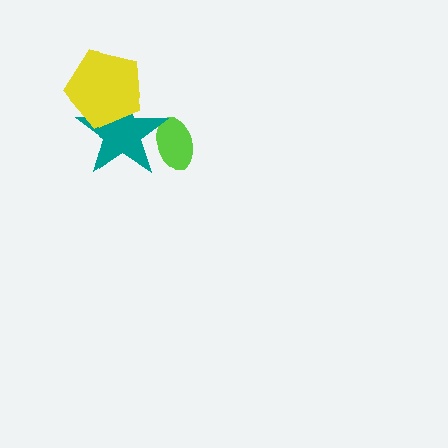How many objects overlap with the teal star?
2 objects overlap with the teal star.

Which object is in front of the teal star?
The yellow pentagon is in front of the teal star.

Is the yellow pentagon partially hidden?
No, no other shape covers it.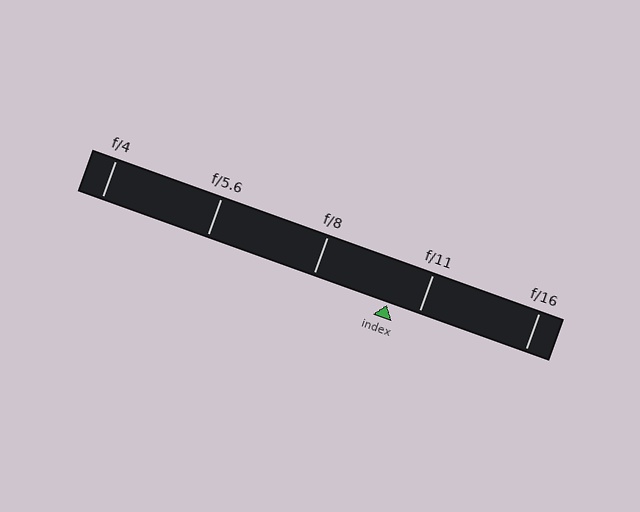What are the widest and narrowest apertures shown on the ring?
The widest aperture shown is f/4 and the narrowest is f/16.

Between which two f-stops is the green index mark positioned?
The index mark is between f/8 and f/11.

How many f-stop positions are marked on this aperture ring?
There are 5 f-stop positions marked.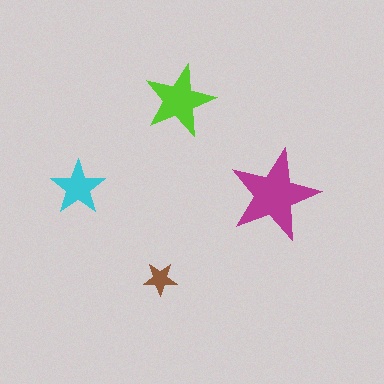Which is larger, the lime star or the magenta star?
The magenta one.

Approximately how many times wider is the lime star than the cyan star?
About 1.5 times wider.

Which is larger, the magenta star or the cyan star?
The magenta one.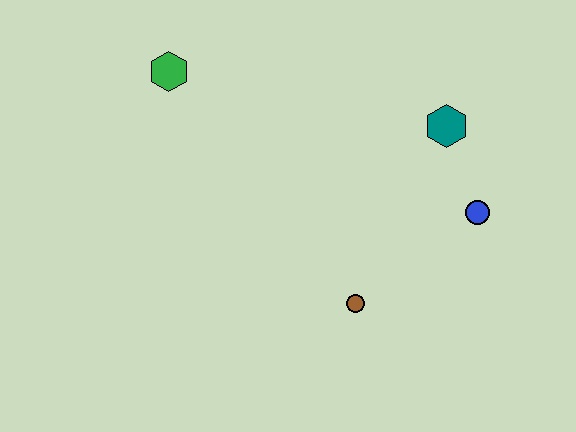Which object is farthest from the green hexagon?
The blue circle is farthest from the green hexagon.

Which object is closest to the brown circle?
The blue circle is closest to the brown circle.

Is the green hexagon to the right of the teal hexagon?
No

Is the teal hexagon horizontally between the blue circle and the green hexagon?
Yes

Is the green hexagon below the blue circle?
No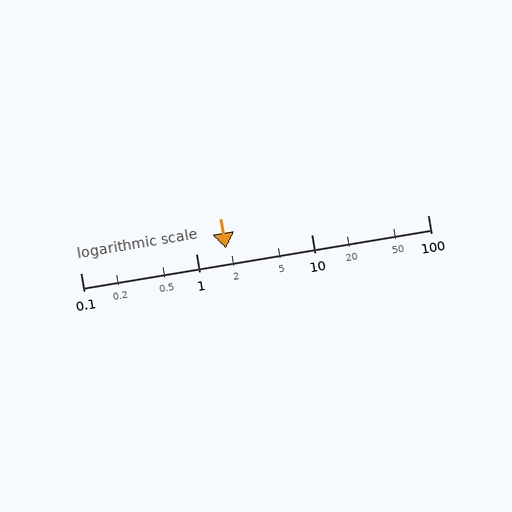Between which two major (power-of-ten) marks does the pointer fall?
The pointer is between 1 and 10.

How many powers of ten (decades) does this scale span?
The scale spans 3 decades, from 0.1 to 100.